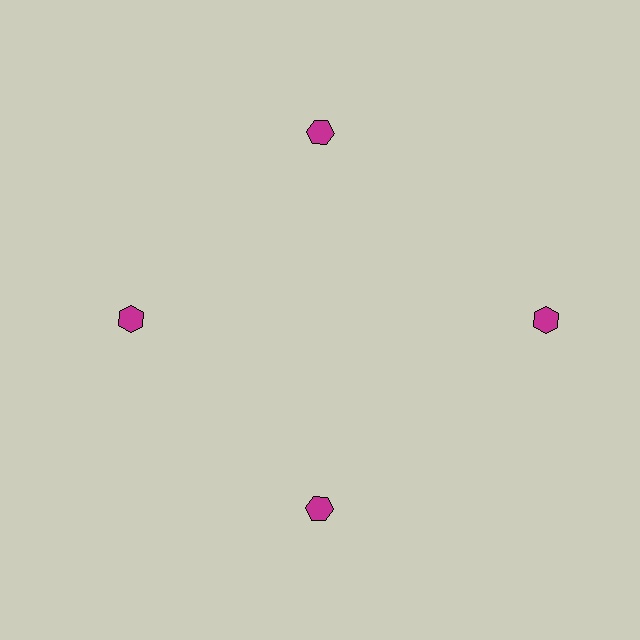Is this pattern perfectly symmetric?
No. The 4 magenta hexagons are arranged in a ring, but one element near the 3 o'clock position is pushed outward from the center, breaking the 4-fold rotational symmetry.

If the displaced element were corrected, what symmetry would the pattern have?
It would have 4-fold rotational symmetry — the pattern would map onto itself every 90 degrees.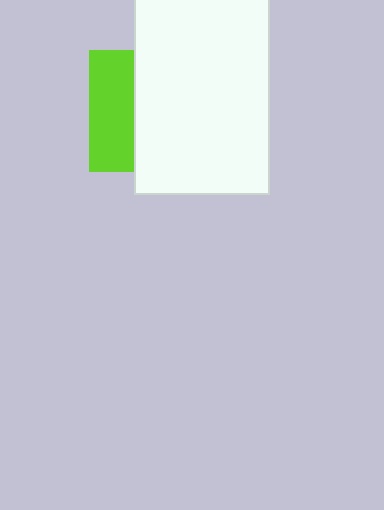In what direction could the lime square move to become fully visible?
The lime square could move left. That would shift it out from behind the white rectangle entirely.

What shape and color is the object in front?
The object in front is a white rectangle.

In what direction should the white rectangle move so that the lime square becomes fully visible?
The white rectangle should move right. That is the shortest direction to clear the overlap and leave the lime square fully visible.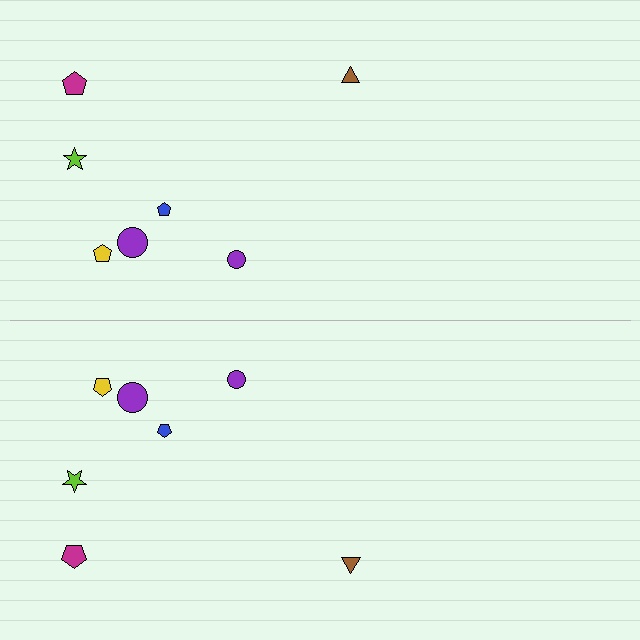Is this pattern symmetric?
Yes, this pattern has bilateral (reflection) symmetry.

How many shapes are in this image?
There are 14 shapes in this image.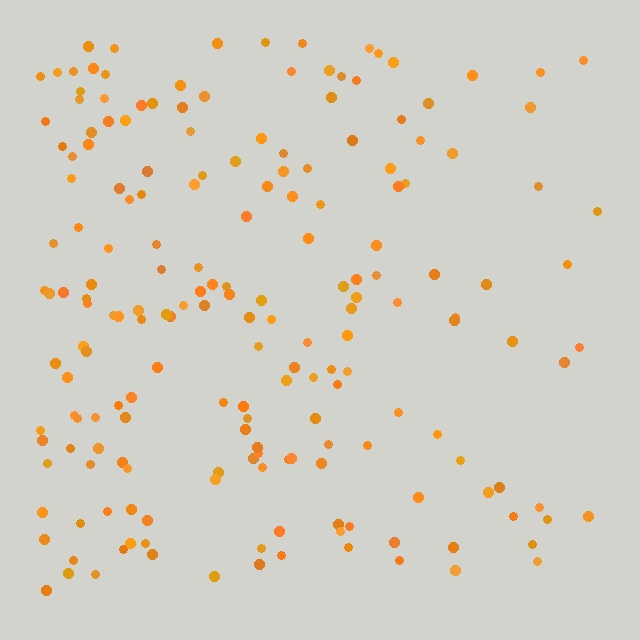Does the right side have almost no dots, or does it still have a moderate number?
Still a moderate number, just noticeably fewer than the left.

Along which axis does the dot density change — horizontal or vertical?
Horizontal.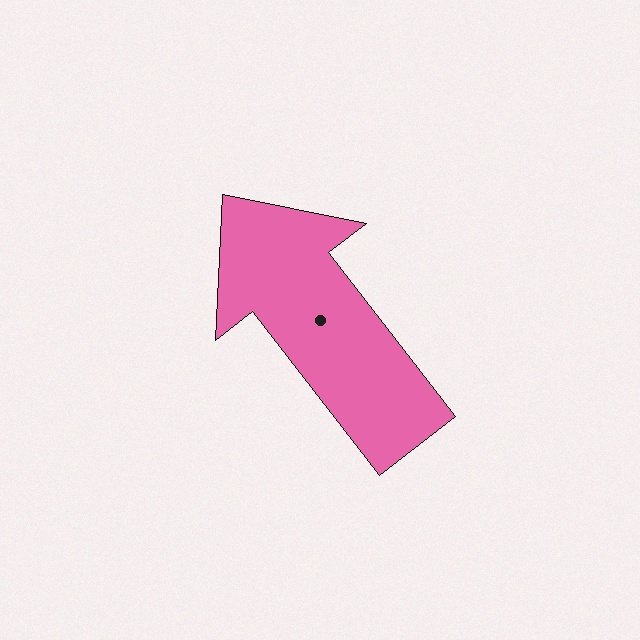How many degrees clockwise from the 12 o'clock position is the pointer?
Approximately 322 degrees.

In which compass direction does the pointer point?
Northwest.